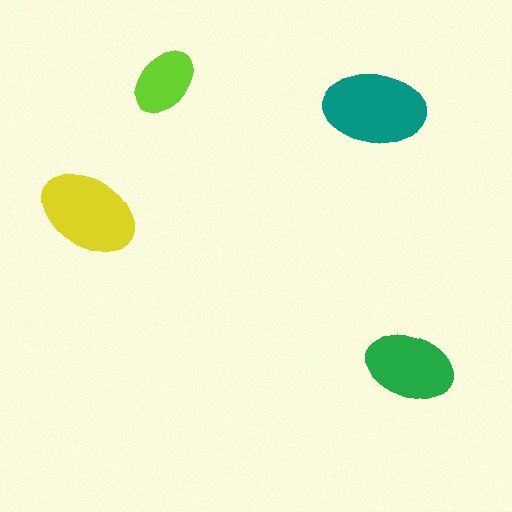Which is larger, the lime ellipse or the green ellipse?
The green one.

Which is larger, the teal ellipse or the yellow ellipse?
The teal one.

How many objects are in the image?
There are 4 objects in the image.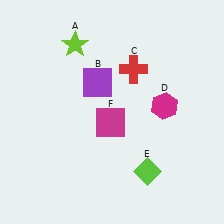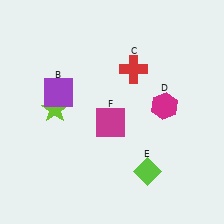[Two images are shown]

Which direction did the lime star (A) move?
The lime star (A) moved down.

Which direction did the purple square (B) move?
The purple square (B) moved left.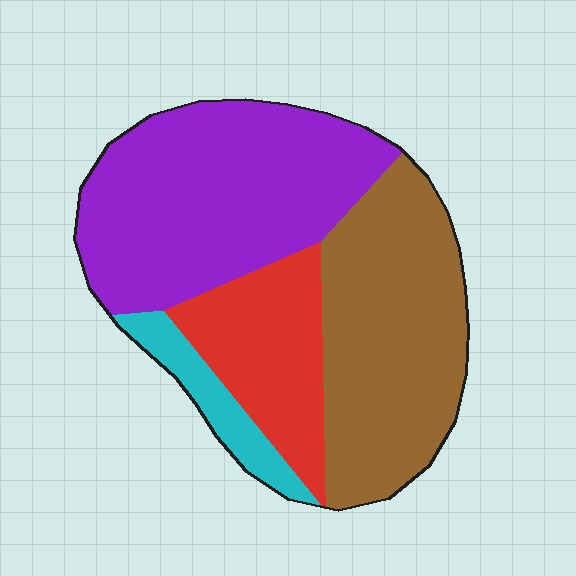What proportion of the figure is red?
Red covers roughly 20% of the figure.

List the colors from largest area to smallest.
From largest to smallest: purple, brown, red, cyan.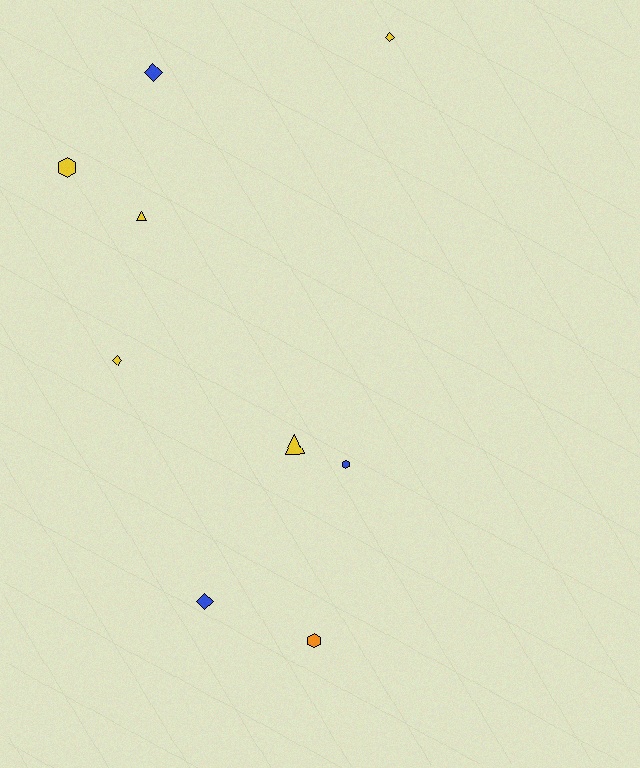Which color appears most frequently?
Yellow, with 5 objects.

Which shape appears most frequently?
Diamond, with 4 objects.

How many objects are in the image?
There are 9 objects.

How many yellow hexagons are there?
There is 1 yellow hexagon.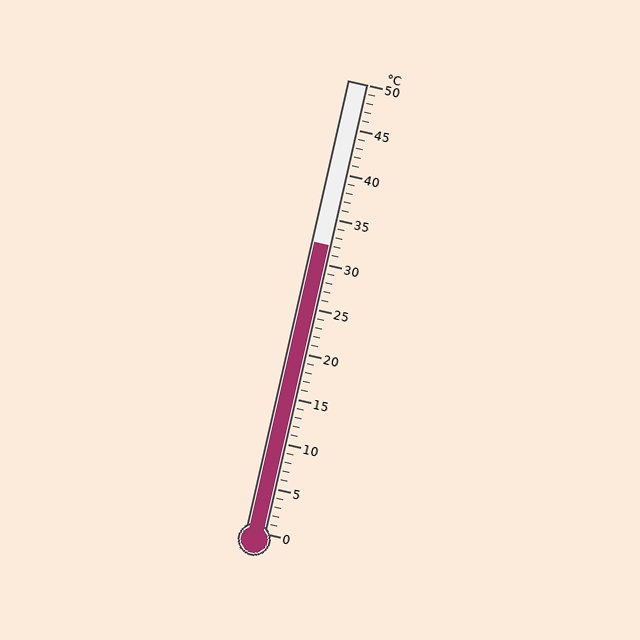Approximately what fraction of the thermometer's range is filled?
The thermometer is filled to approximately 65% of its range.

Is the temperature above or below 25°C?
The temperature is above 25°C.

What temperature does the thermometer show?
The thermometer shows approximately 32°C.